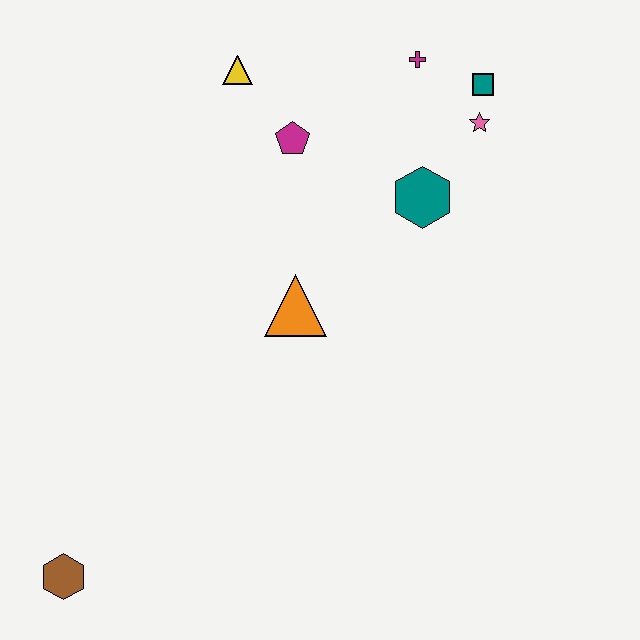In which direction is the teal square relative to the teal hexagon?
The teal square is above the teal hexagon.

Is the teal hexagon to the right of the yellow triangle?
Yes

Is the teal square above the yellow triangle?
No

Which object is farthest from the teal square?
The brown hexagon is farthest from the teal square.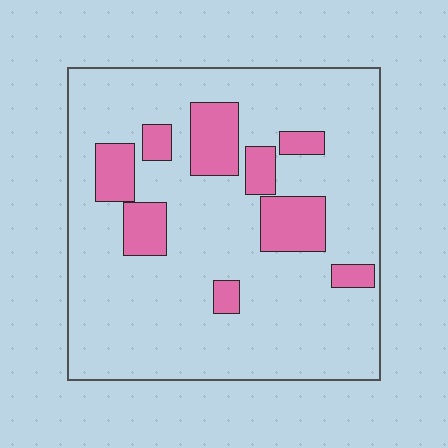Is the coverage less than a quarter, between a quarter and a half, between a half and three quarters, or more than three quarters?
Less than a quarter.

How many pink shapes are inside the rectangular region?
9.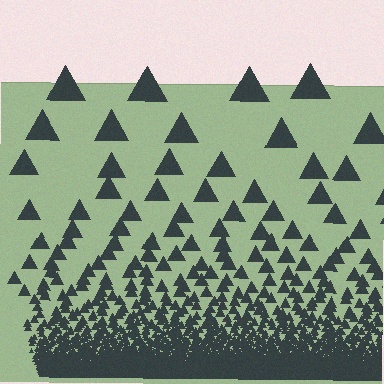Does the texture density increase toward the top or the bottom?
Density increases toward the bottom.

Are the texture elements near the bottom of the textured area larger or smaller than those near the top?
Smaller. The gradient is inverted — elements near the bottom are smaller and denser.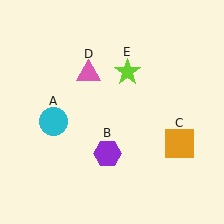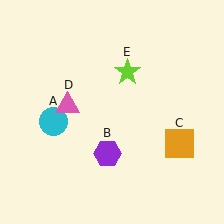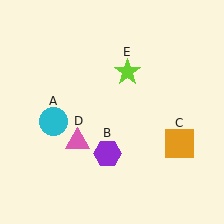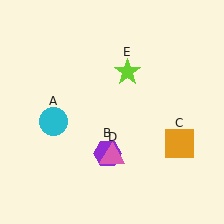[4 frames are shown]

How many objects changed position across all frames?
1 object changed position: pink triangle (object D).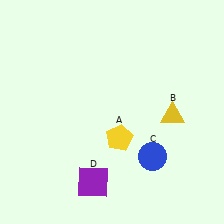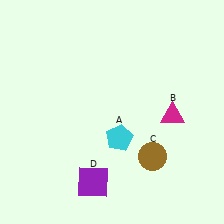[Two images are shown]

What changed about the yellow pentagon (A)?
In Image 1, A is yellow. In Image 2, it changed to cyan.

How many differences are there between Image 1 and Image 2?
There are 3 differences between the two images.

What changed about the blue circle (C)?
In Image 1, C is blue. In Image 2, it changed to brown.